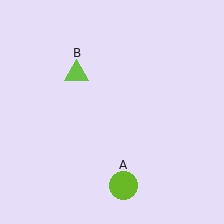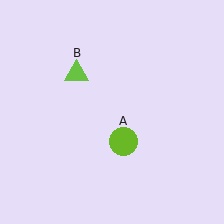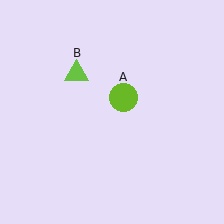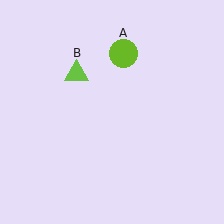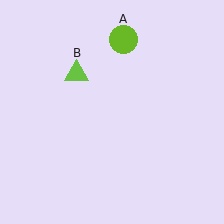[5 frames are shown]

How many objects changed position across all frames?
1 object changed position: lime circle (object A).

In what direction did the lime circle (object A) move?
The lime circle (object A) moved up.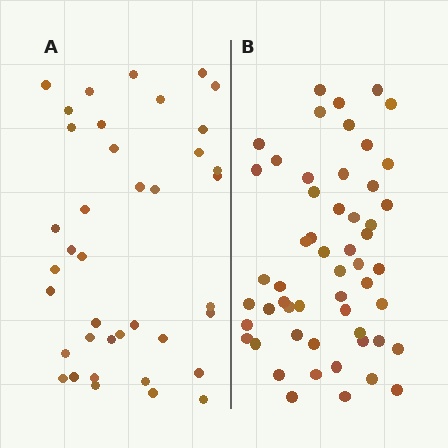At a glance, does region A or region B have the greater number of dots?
Region B (the right region) has more dots.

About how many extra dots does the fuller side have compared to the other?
Region B has approximately 15 more dots than region A.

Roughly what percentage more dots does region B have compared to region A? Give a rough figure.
About 40% more.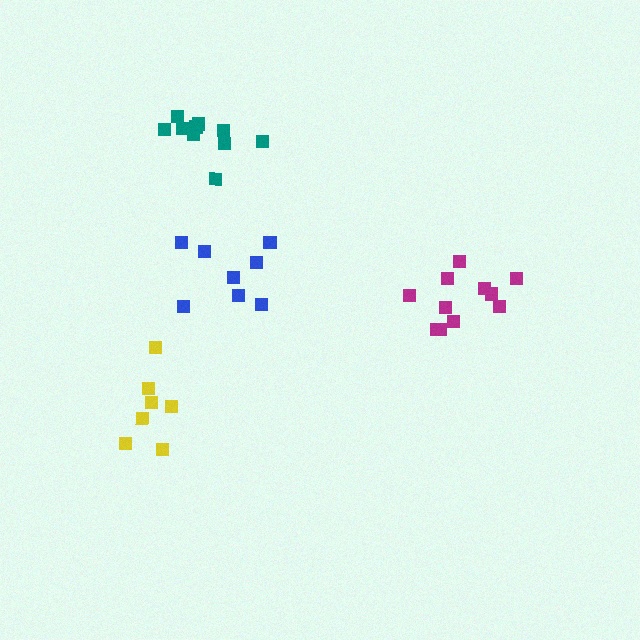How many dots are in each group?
Group 1: 11 dots, Group 2: 11 dots, Group 3: 7 dots, Group 4: 8 dots (37 total).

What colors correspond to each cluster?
The clusters are colored: magenta, teal, yellow, blue.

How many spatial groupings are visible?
There are 4 spatial groupings.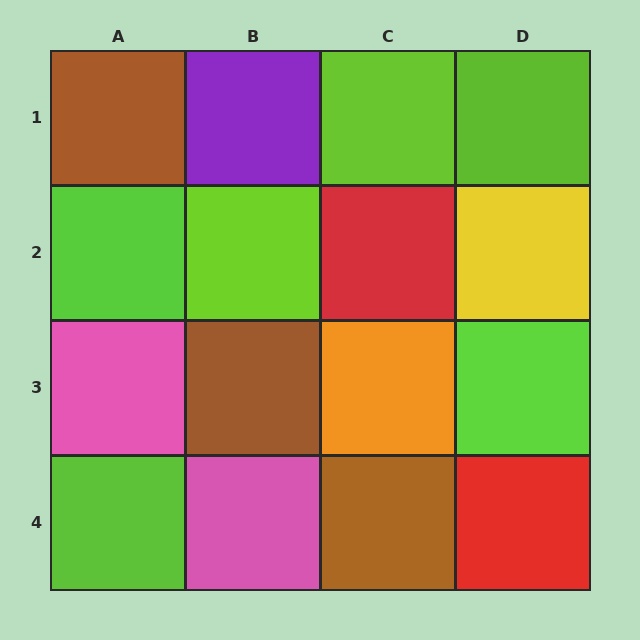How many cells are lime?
6 cells are lime.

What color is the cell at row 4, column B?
Pink.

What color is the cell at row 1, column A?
Brown.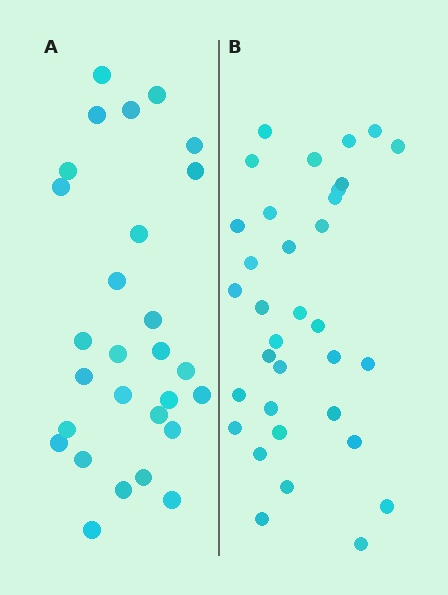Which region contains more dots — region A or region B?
Region B (the right region) has more dots.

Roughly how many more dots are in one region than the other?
Region B has about 6 more dots than region A.